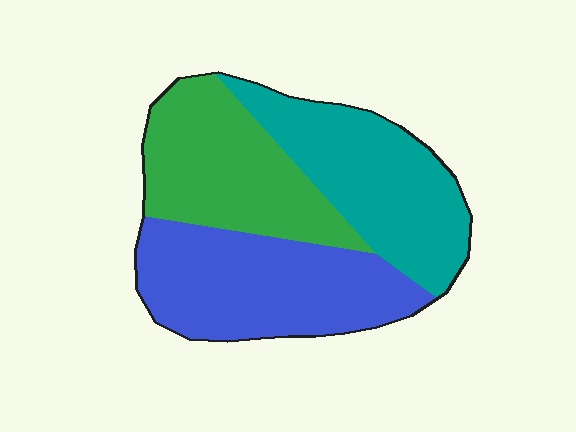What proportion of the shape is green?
Green covers roughly 30% of the shape.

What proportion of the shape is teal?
Teal takes up about one third (1/3) of the shape.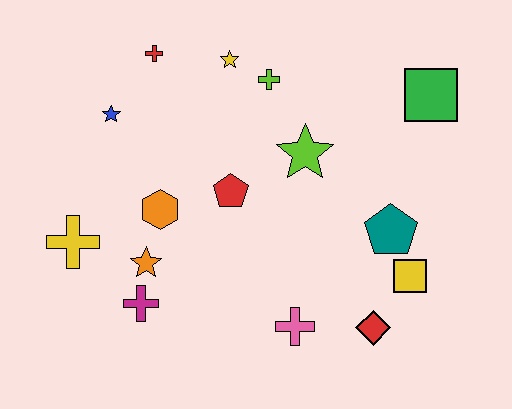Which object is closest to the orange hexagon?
The orange star is closest to the orange hexagon.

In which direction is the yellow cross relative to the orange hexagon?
The yellow cross is to the left of the orange hexagon.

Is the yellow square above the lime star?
No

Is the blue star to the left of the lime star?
Yes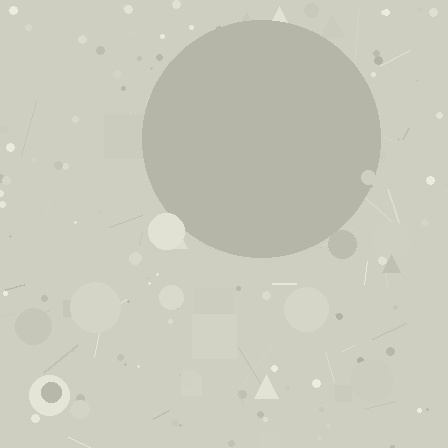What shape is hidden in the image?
A circle is hidden in the image.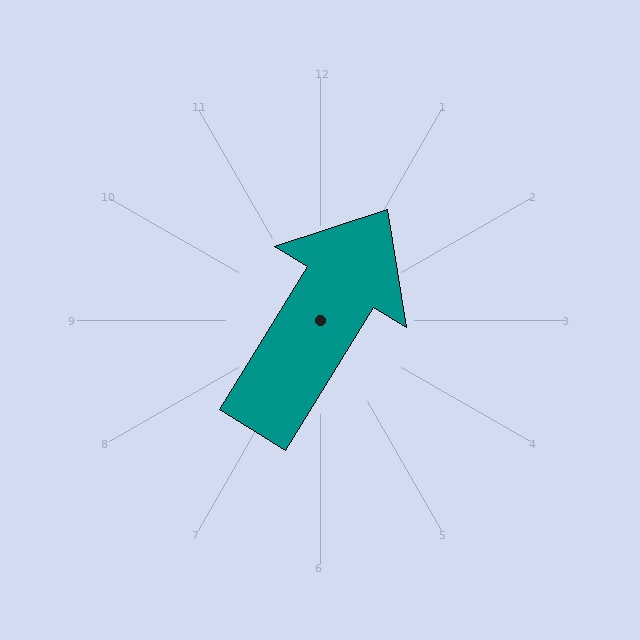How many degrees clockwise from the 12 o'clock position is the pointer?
Approximately 32 degrees.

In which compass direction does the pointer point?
Northeast.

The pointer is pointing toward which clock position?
Roughly 1 o'clock.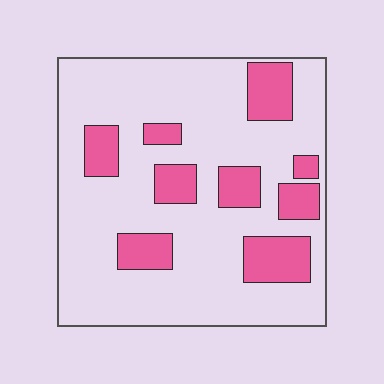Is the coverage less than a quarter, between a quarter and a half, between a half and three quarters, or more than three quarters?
Less than a quarter.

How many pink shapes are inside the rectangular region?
9.